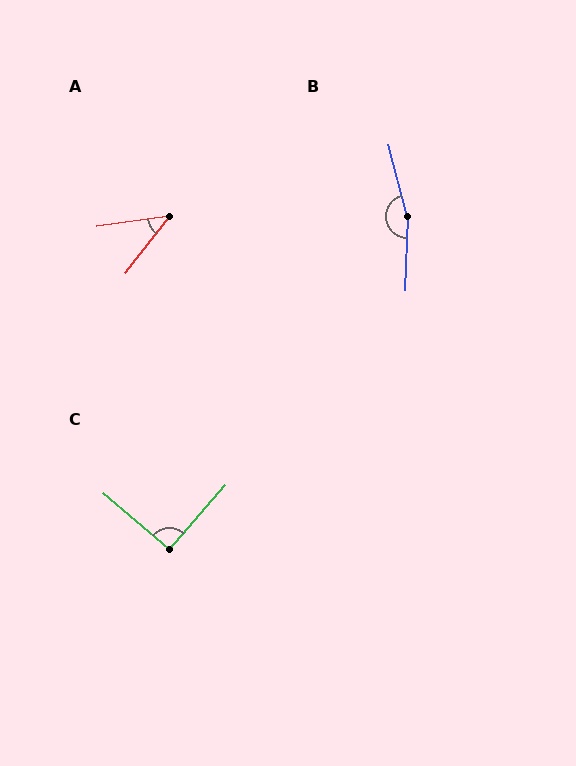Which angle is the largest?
B, at approximately 164 degrees.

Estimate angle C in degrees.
Approximately 91 degrees.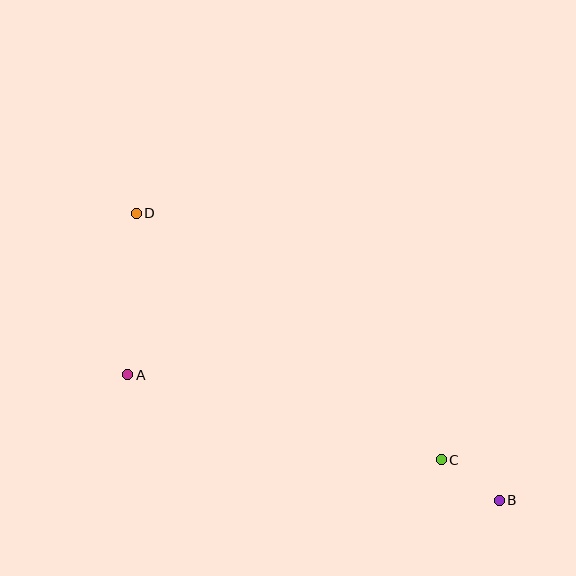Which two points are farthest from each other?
Points B and D are farthest from each other.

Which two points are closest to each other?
Points B and C are closest to each other.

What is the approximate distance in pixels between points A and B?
The distance between A and B is approximately 392 pixels.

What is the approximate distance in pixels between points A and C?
The distance between A and C is approximately 325 pixels.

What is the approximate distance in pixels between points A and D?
The distance between A and D is approximately 161 pixels.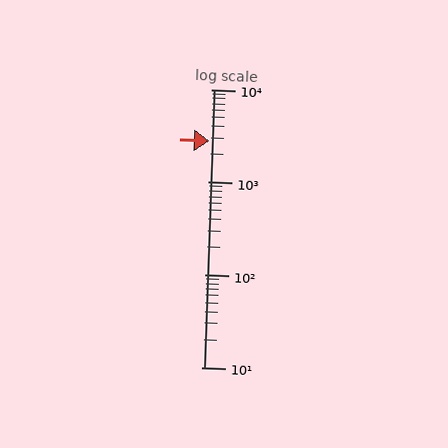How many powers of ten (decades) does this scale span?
The scale spans 3 decades, from 10 to 10000.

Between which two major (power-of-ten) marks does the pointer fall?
The pointer is between 1000 and 10000.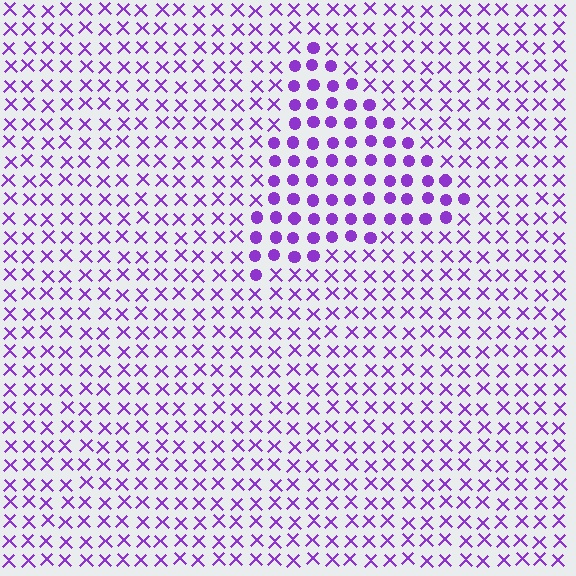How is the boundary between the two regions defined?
The boundary is defined by a change in element shape: circles inside vs. X marks outside. All elements share the same color and spacing.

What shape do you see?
I see a triangle.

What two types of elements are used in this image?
The image uses circles inside the triangle region and X marks outside it.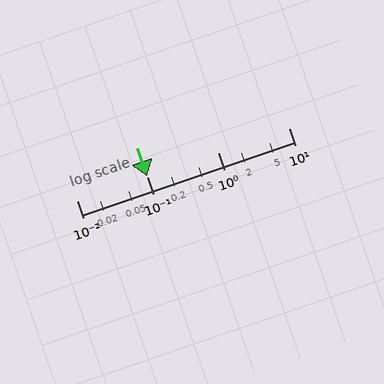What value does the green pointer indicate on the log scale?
The pointer indicates approximately 0.099.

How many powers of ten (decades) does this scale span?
The scale spans 3 decades, from 0.01 to 10.